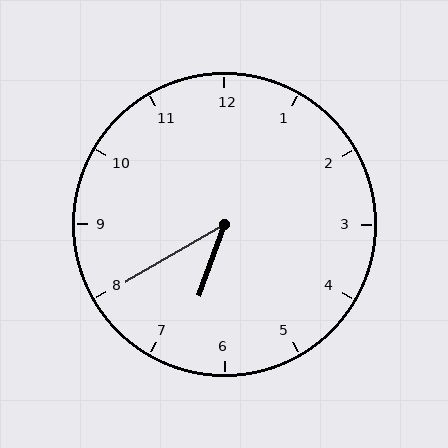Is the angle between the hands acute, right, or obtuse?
It is acute.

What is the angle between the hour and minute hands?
Approximately 40 degrees.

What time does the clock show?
6:40.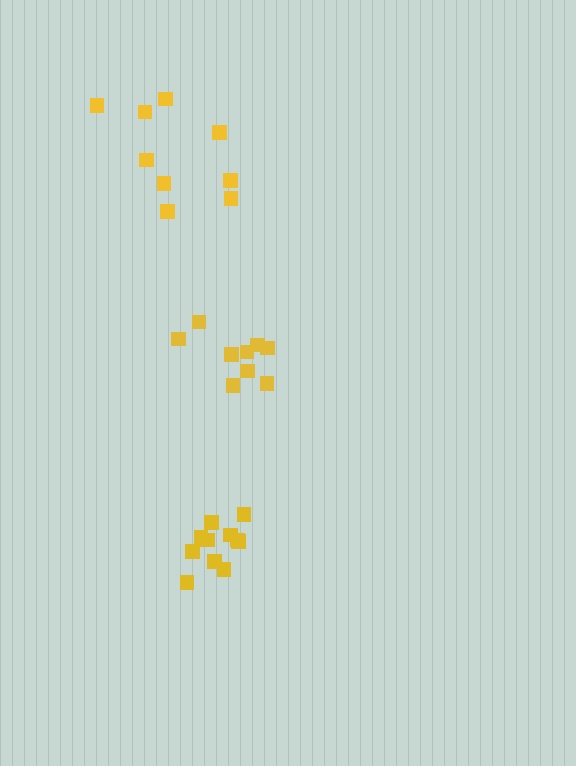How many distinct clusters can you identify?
There are 3 distinct clusters.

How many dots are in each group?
Group 1: 9 dots, Group 2: 11 dots, Group 3: 9 dots (29 total).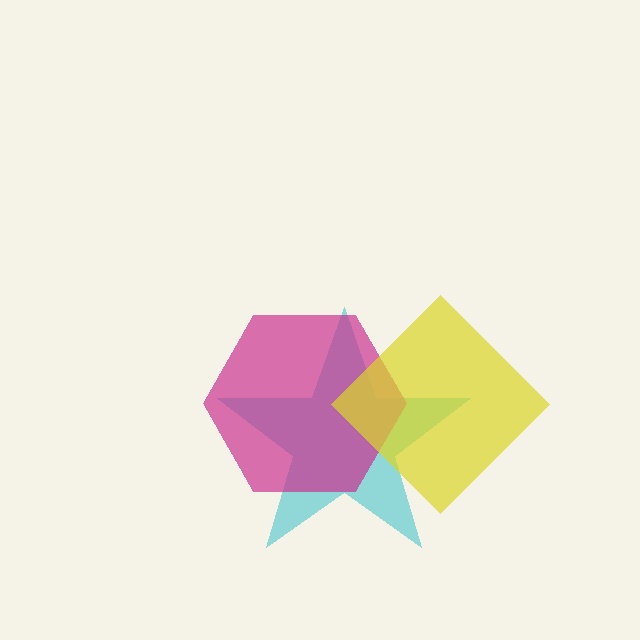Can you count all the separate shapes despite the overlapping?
Yes, there are 3 separate shapes.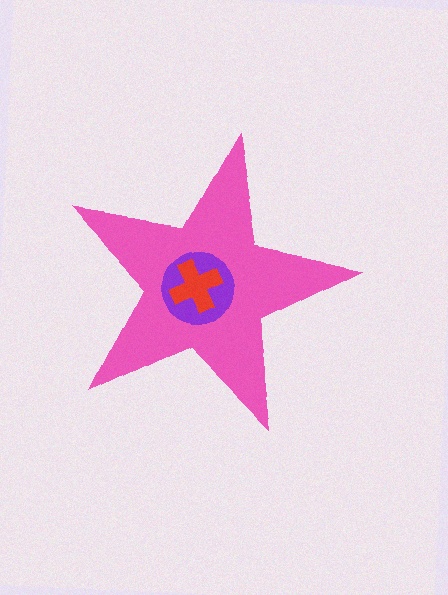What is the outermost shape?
The pink star.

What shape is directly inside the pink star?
The purple circle.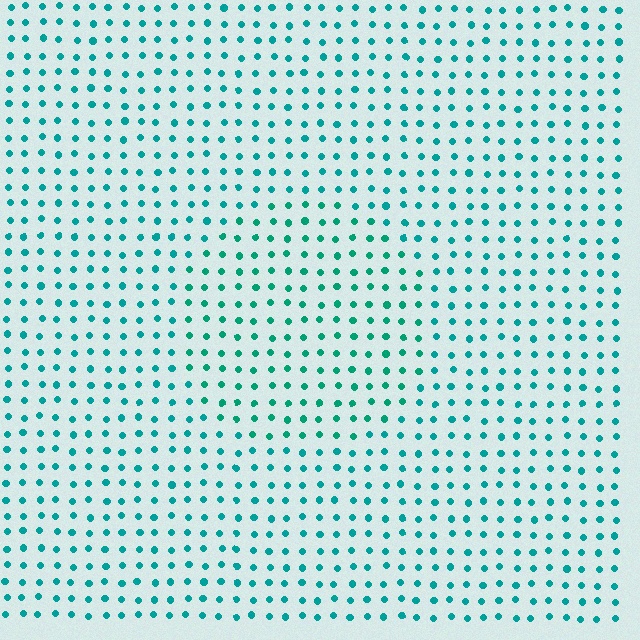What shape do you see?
I see a circle.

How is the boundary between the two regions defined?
The boundary is defined purely by a slight shift in hue (about 15 degrees). Spacing, size, and orientation are identical on both sides.